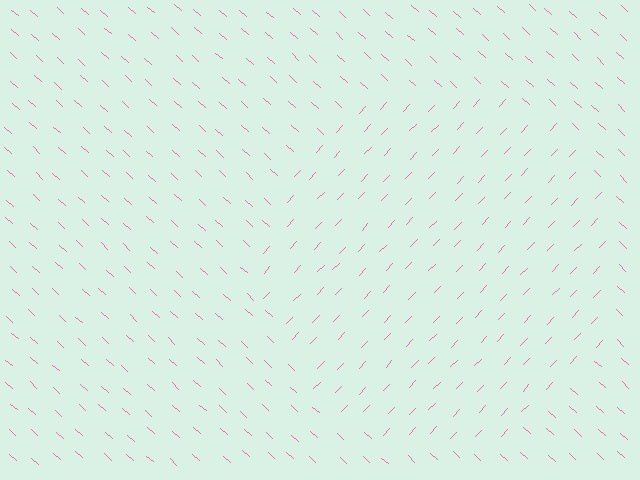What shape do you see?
I see a circle.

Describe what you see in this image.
The image is filled with small pink line segments. A circle region in the image has lines oriented differently from the surrounding lines, creating a visible texture boundary.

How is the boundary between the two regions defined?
The boundary is defined purely by a change in line orientation (approximately 89 degrees difference). All lines are the same color and thickness.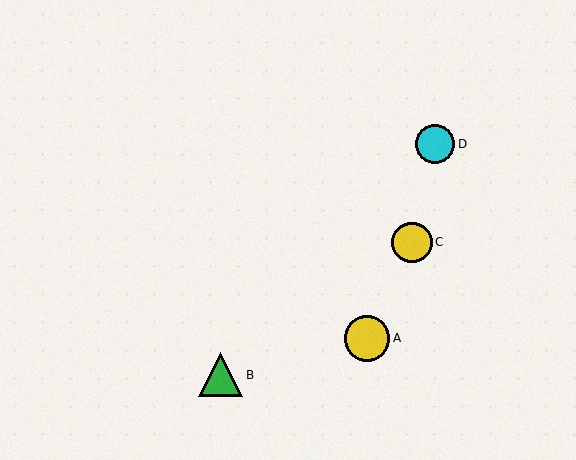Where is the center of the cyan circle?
The center of the cyan circle is at (435, 144).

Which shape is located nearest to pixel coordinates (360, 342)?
The yellow circle (labeled A) at (367, 338) is nearest to that location.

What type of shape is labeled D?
Shape D is a cyan circle.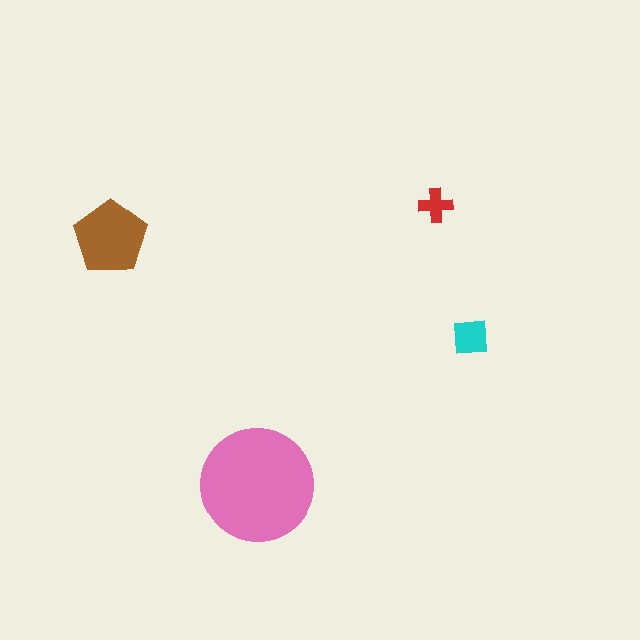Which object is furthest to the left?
The brown pentagon is leftmost.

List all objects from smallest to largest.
The red cross, the cyan square, the brown pentagon, the pink circle.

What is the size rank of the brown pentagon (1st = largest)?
2nd.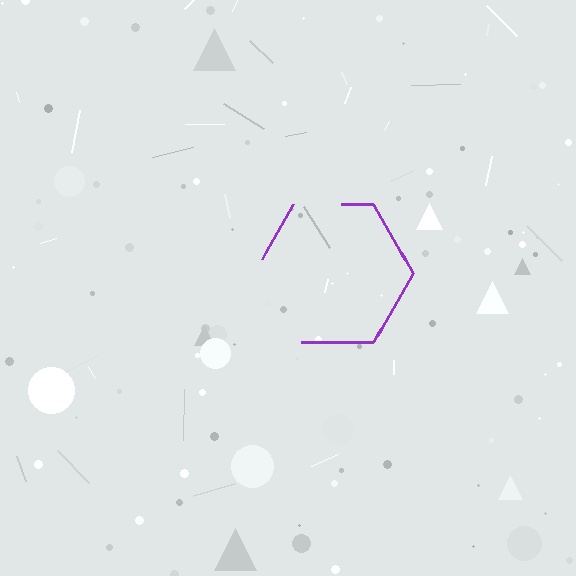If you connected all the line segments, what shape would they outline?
They would outline a hexagon.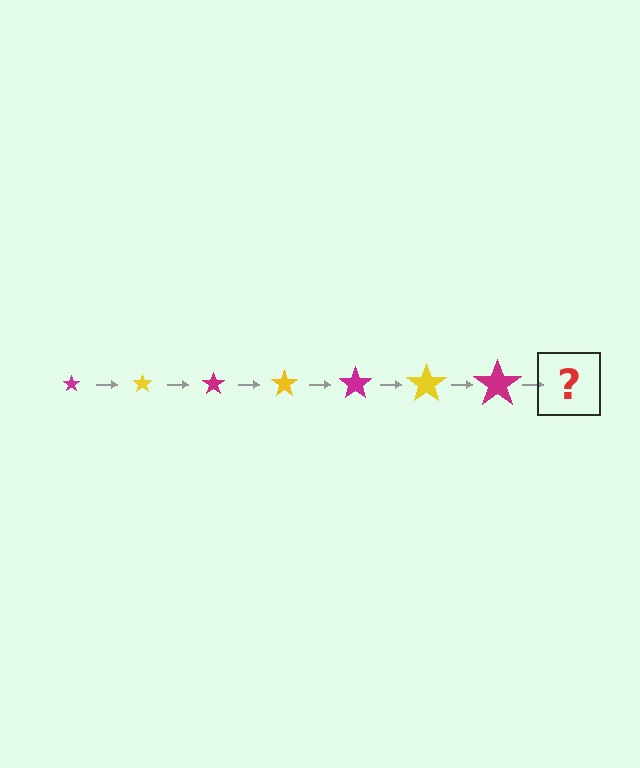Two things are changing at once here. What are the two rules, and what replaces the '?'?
The two rules are that the star grows larger each step and the color cycles through magenta and yellow. The '?' should be a yellow star, larger than the previous one.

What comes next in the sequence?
The next element should be a yellow star, larger than the previous one.